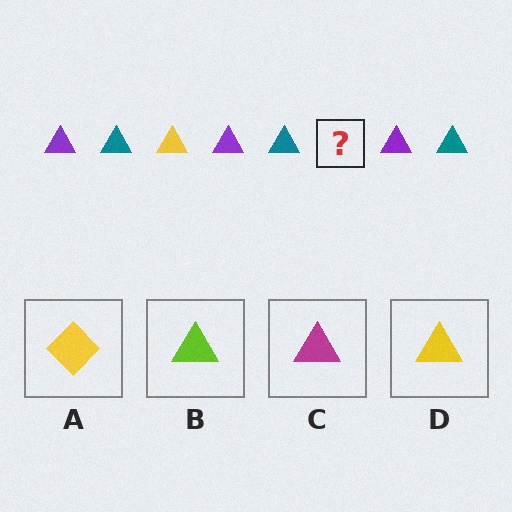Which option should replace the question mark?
Option D.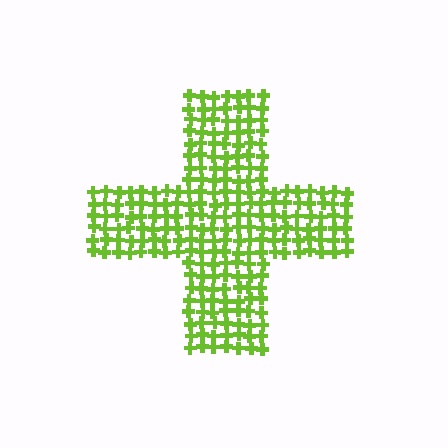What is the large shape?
The large shape is a cross.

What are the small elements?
The small elements are crosses.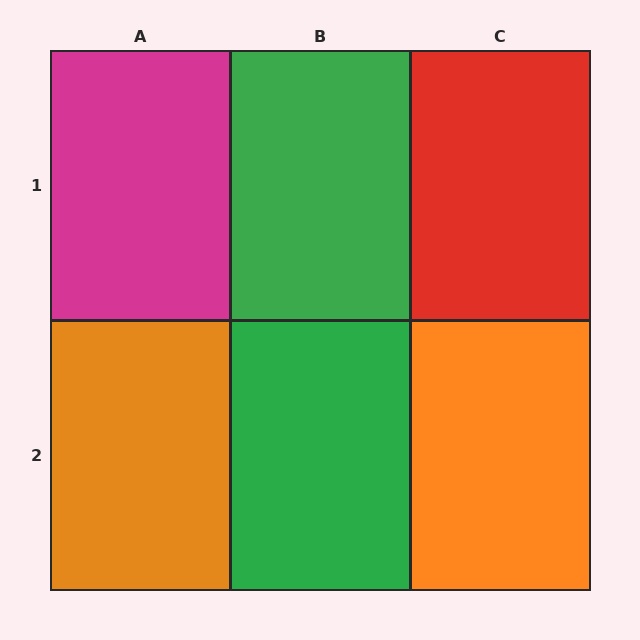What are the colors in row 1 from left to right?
Magenta, green, red.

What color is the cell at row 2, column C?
Orange.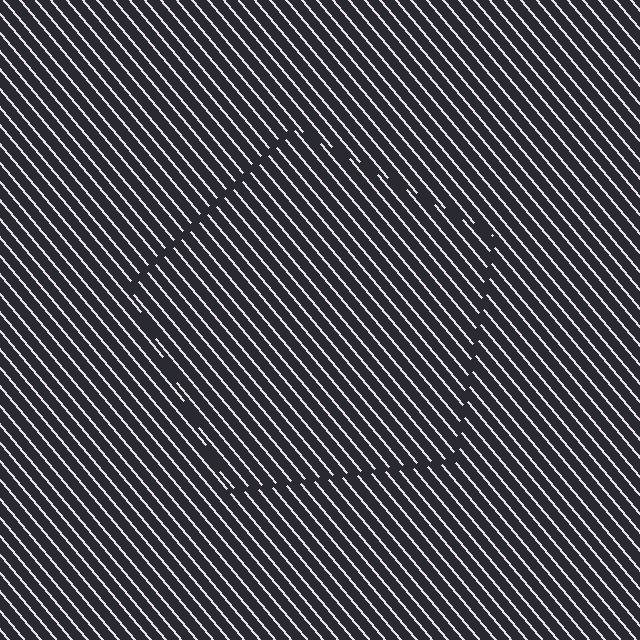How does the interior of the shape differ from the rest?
The interior of the shape contains the same grating, shifted by half a period — the contour is defined by the phase discontinuity where line-ends from the inner and outer gratings abut.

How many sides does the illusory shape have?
5 sides — the line-ends trace a pentagon.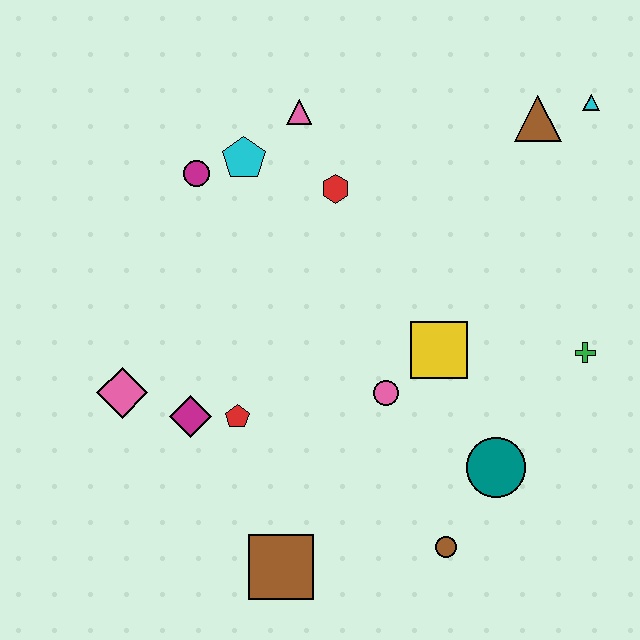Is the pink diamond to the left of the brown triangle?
Yes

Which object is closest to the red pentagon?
The magenta diamond is closest to the red pentagon.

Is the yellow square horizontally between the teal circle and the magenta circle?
Yes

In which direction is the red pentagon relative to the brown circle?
The red pentagon is to the left of the brown circle.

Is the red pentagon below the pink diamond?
Yes